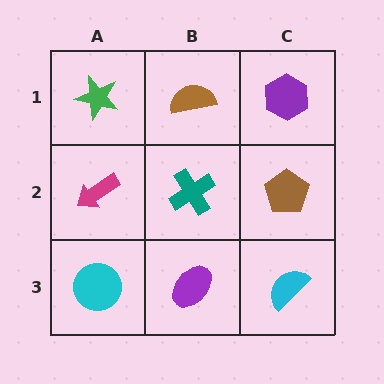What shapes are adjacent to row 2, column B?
A brown semicircle (row 1, column B), a purple ellipse (row 3, column B), a magenta arrow (row 2, column A), a brown pentagon (row 2, column C).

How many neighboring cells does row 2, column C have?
3.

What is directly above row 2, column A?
A green star.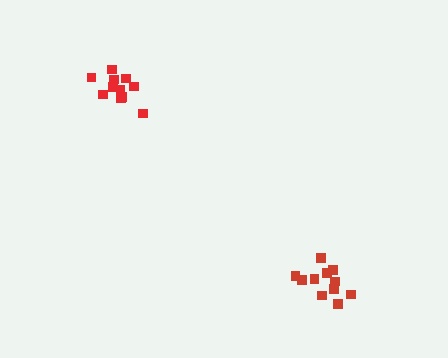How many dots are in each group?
Group 1: 11 dots, Group 2: 11 dots (22 total).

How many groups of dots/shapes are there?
There are 2 groups.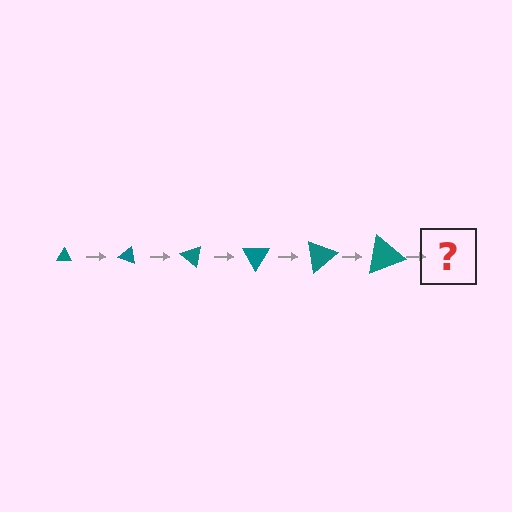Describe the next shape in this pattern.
It should be a triangle, larger than the previous one and rotated 120 degrees from the start.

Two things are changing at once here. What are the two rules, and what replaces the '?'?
The two rules are that the triangle grows larger each step and it rotates 20 degrees each step. The '?' should be a triangle, larger than the previous one and rotated 120 degrees from the start.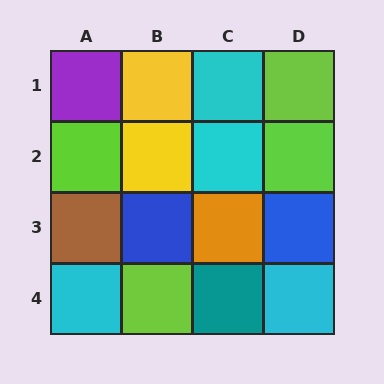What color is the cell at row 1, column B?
Yellow.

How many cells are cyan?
4 cells are cyan.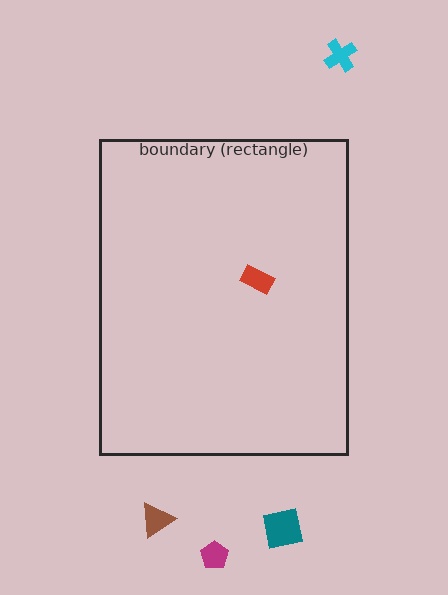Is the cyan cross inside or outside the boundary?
Outside.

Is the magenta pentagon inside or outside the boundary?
Outside.